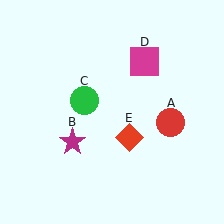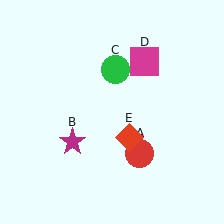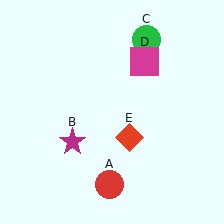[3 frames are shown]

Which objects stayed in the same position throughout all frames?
Magenta star (object B) and magenta square (object D) and red diamond (object E) remained stationary.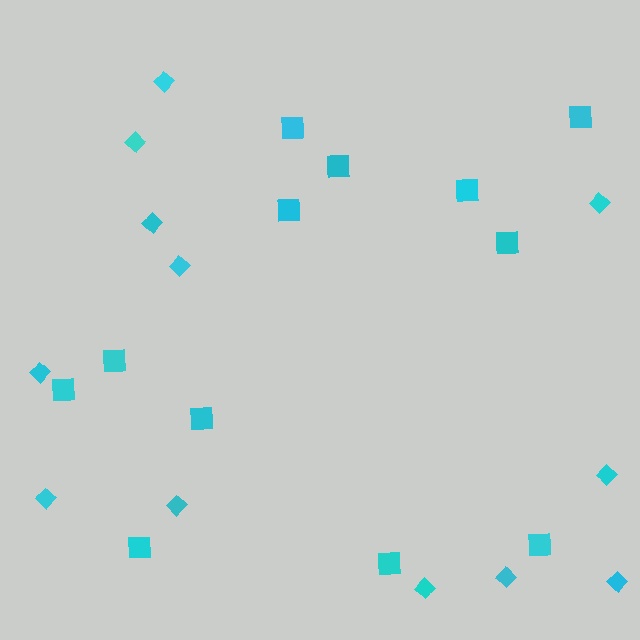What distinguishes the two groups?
There are 2 groups: one group of squares (12) and one group of diamonds (12).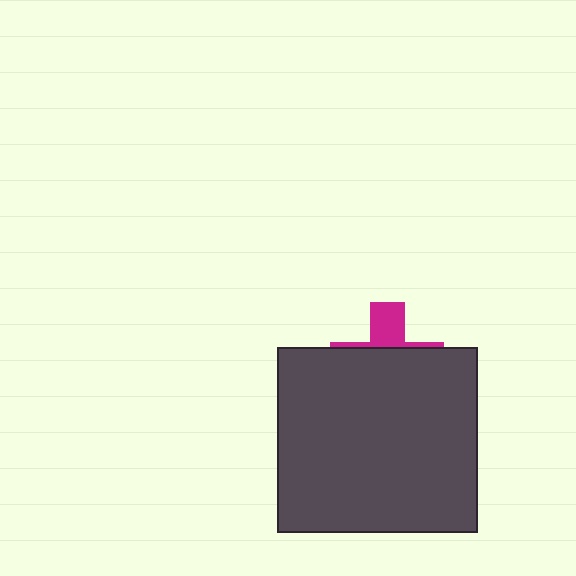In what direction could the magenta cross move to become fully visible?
The magenta cross could move up. That would shift it out from behind the dark gray rectangle entirely.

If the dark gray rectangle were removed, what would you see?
You would see the complete magenta cross.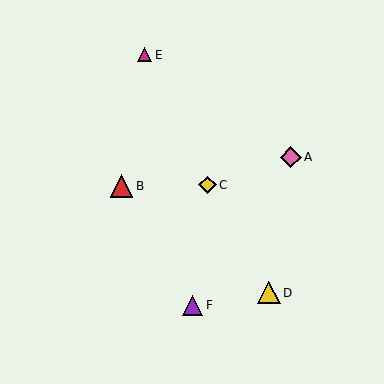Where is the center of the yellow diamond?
The center of the yellow diamond is at (207, 185).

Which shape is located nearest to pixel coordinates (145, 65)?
The magenta triangle (labeled E) at (145, 55) is nearest to that location.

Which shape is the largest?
The yellow triangle (labeled D) is the largest.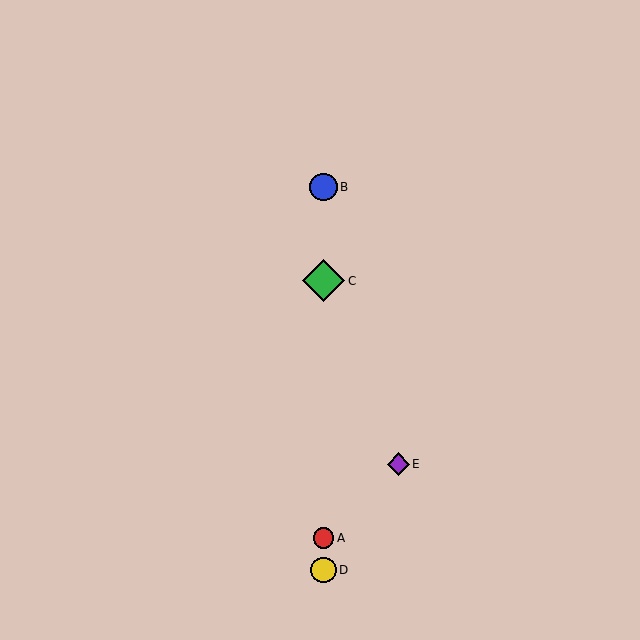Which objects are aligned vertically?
Objects A, B, C, D are aligned vertically.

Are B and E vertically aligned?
No, B is at x≈323 and E is at x≈398.